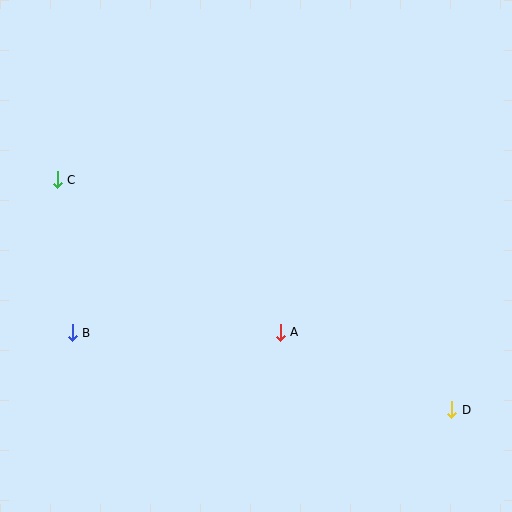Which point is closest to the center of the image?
Point A at (280, 332) is closest to the center.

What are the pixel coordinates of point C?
Point C is at (57, 180).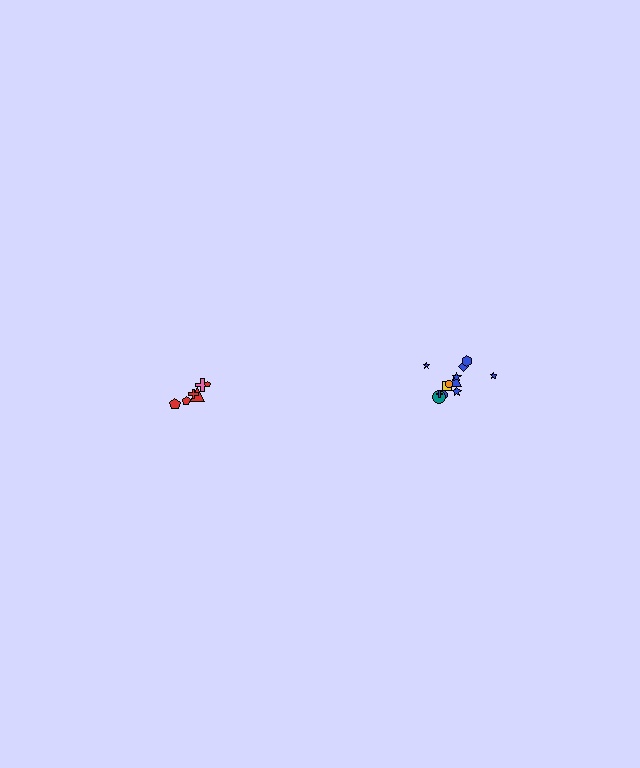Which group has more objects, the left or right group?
The right group.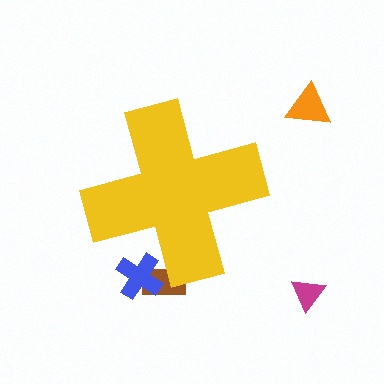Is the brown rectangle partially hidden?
Yes, the brown rectangle is partially hidden behind the yellow cross.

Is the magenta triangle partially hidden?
No, the magenta triangle is fully visible.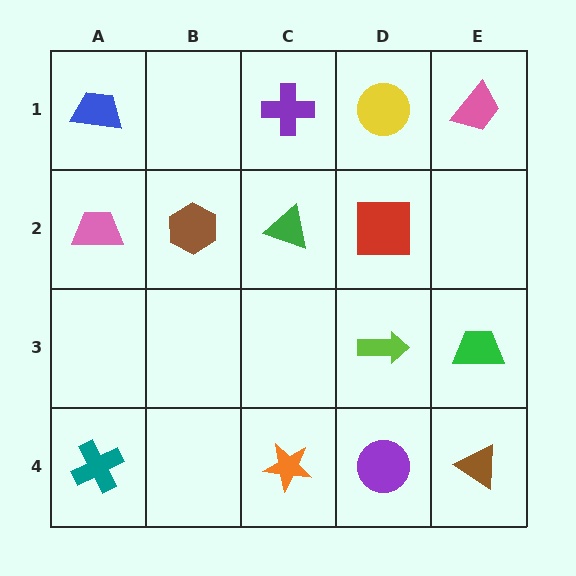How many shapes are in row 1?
4 shapes.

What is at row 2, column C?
A green triangle.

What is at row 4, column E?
A brown triangle.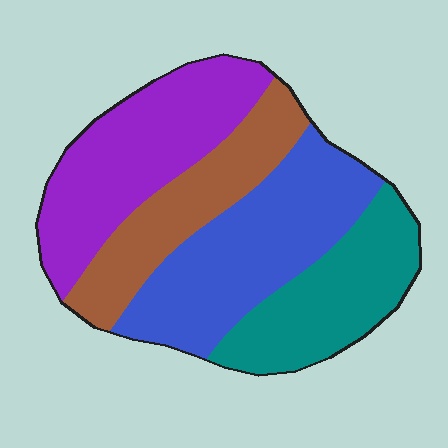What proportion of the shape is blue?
Blue takes up about one third (1/3) of the shape.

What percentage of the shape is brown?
Brown takes up about one fifth (1/5) of the shape.